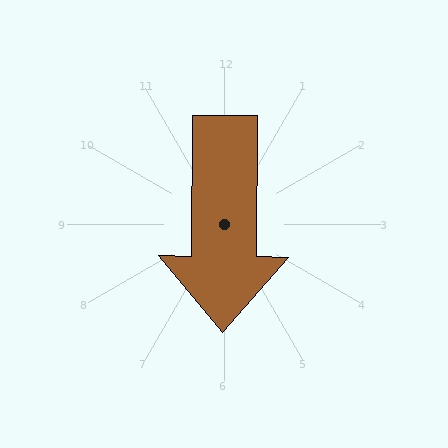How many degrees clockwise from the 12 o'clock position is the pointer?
Approximately 181 degrees.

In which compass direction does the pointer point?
South.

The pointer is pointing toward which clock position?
Roughly 6 o'clock.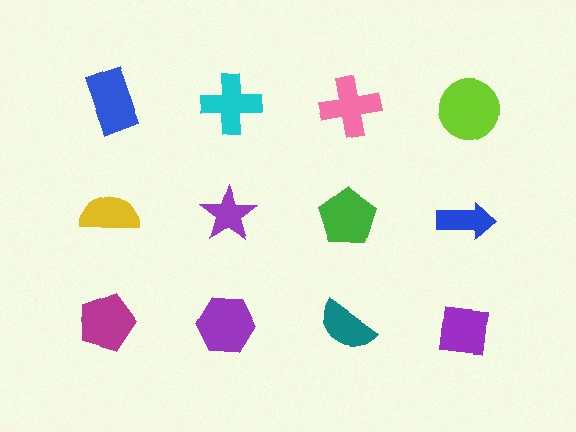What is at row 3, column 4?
A purple square.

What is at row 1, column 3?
A pink cross.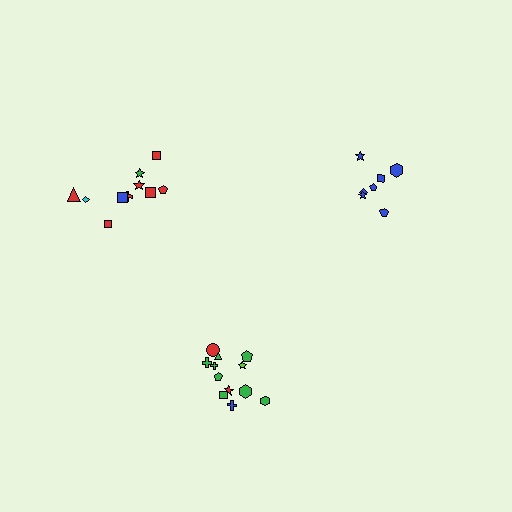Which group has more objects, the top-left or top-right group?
The top-left group.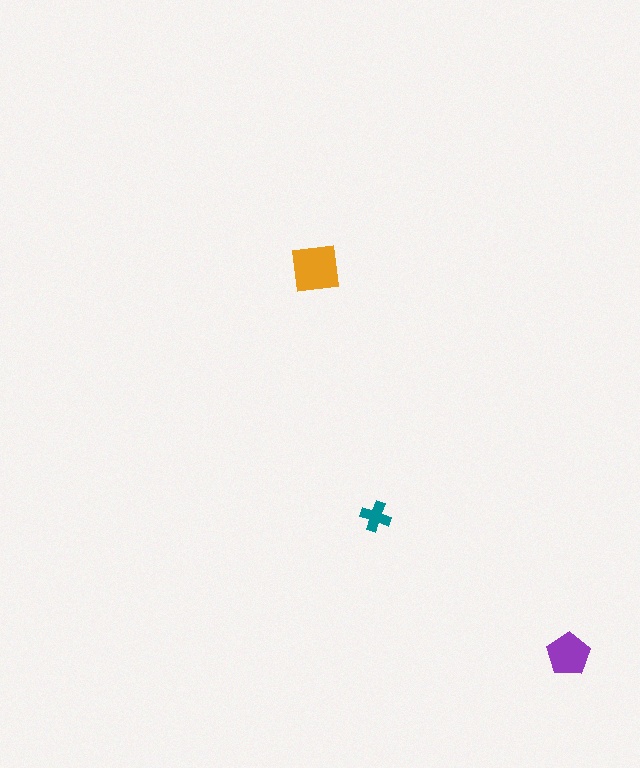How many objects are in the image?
There are 3 objects in the image.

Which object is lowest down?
The purple pentagon is bottommost.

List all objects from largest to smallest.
The orange square, the purple pentagon, the teal cross.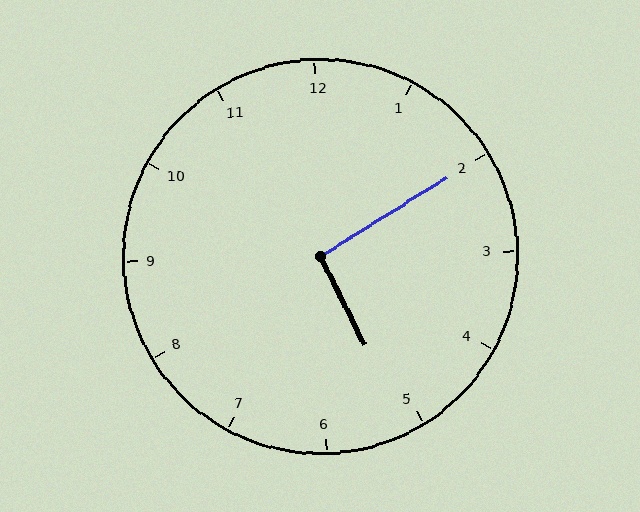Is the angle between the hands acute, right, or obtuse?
It is right.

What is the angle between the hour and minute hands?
Approximately 95 degrees.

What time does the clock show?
5:10.